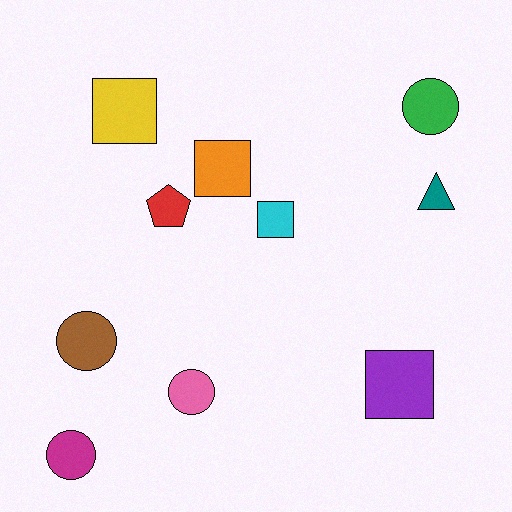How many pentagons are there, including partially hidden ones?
There is 1 pentagon.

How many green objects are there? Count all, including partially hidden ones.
There is 1 green object.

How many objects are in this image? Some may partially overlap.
There are 10 objects.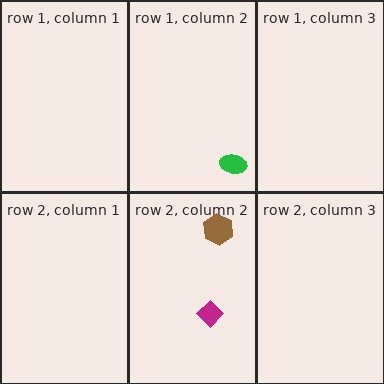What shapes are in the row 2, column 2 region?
The brown hexagon, the magenta diamond.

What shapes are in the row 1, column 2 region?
The green ellipse.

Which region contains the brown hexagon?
The row 2, column 2 region.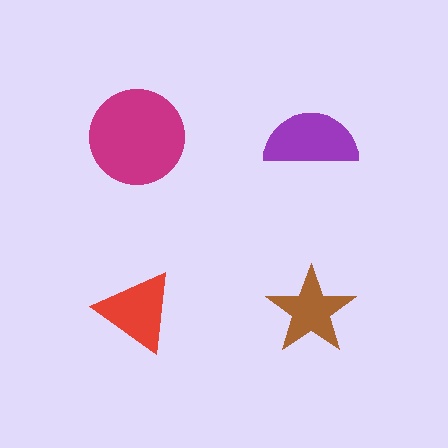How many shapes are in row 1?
2 shapes.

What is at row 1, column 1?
A magenta circle.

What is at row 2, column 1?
A red triangle.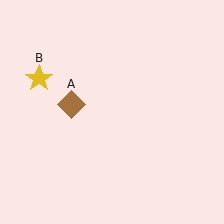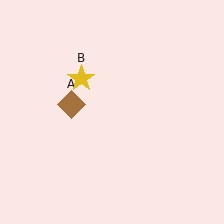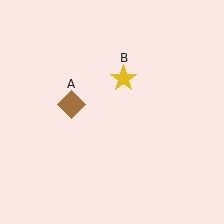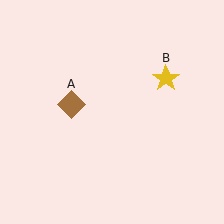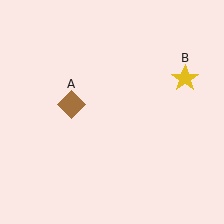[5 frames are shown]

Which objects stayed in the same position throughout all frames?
Brown diamond (object A) remained stationary.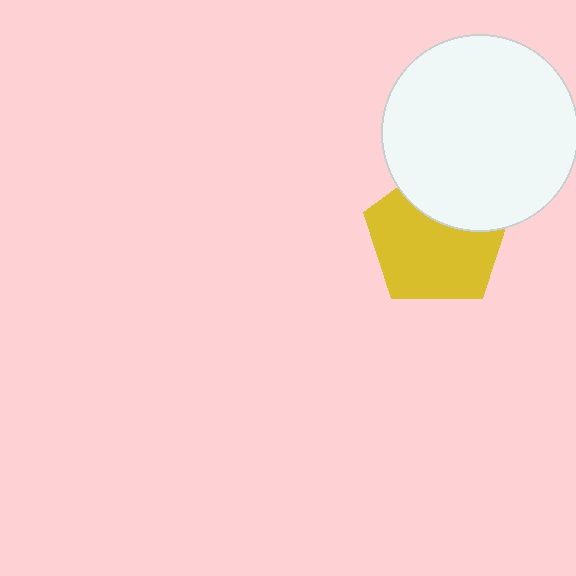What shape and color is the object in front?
The object in front is a white circle.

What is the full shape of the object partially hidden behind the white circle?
The partially hidden object is a yellow pentagon.